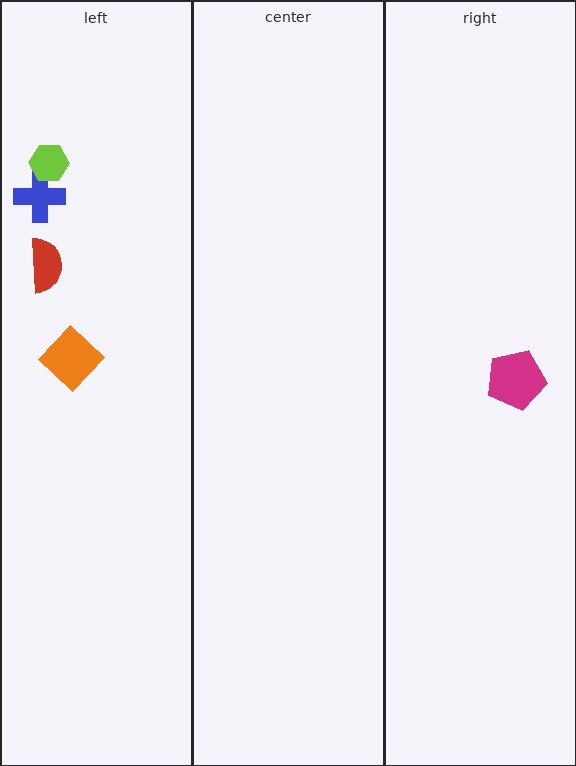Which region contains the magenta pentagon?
The right region.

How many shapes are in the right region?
1.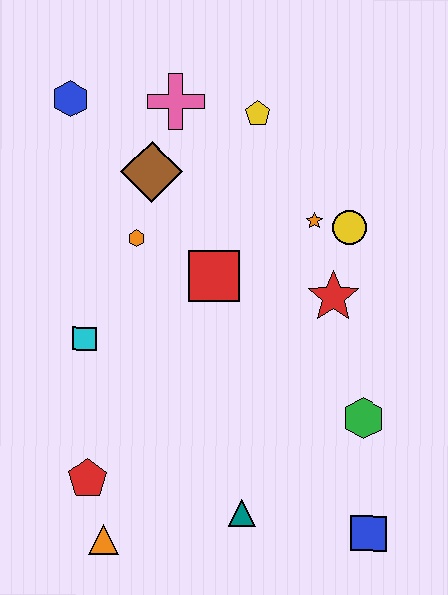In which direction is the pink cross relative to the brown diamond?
The pink cross is above the brown diamond.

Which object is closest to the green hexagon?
The blue square is closest to the green hexagon.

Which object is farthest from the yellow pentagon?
The orange triangle is farthest from the yellow pentagon.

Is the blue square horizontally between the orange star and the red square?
No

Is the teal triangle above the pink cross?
No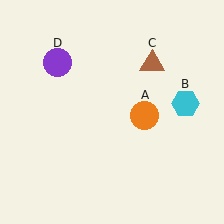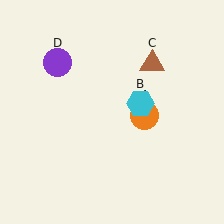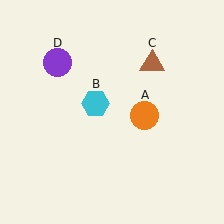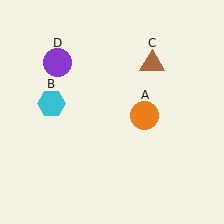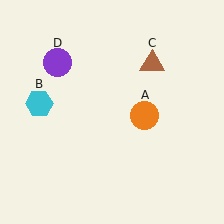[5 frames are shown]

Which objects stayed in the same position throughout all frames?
Orange circle (object A) and brown triangle (object C) and purple circle (object D) remained stationary.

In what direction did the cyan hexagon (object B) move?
The cyan hexagon (object B) moved left.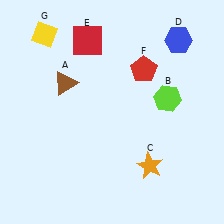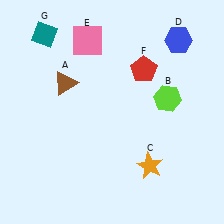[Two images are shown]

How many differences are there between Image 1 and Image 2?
There are 2 differences between the two images.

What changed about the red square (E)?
In Image 1, E is red. In Image 2, it changed to pink.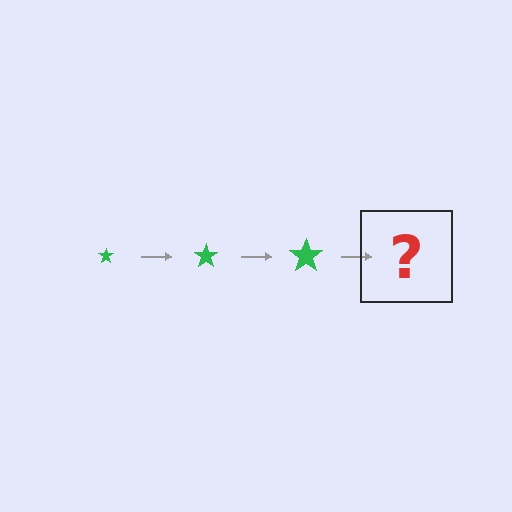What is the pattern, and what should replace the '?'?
The pattern is that the star gets progressively larger each step. The '?' should be a green star, larger than the previous one.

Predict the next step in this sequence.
The next step is a green star, larger than the previous one.